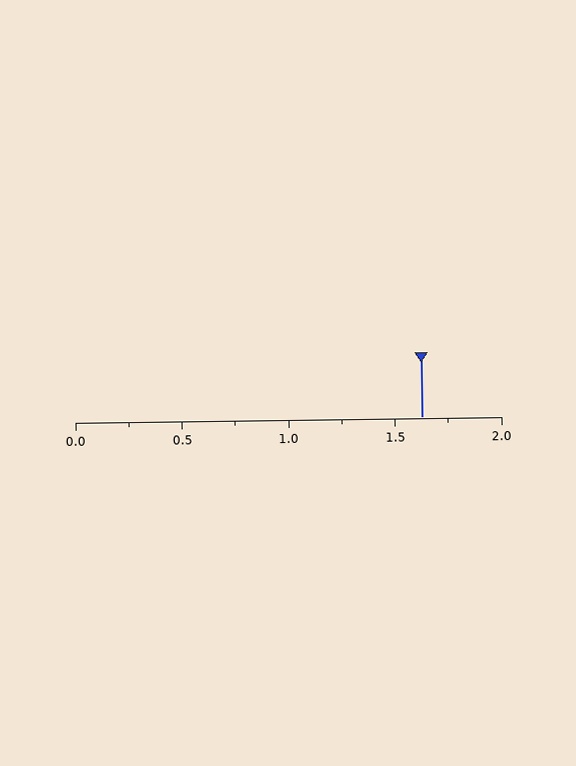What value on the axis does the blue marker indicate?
The marker indicates approximately 1.62.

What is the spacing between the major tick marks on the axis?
The major ticks are spaced 0.5 apart.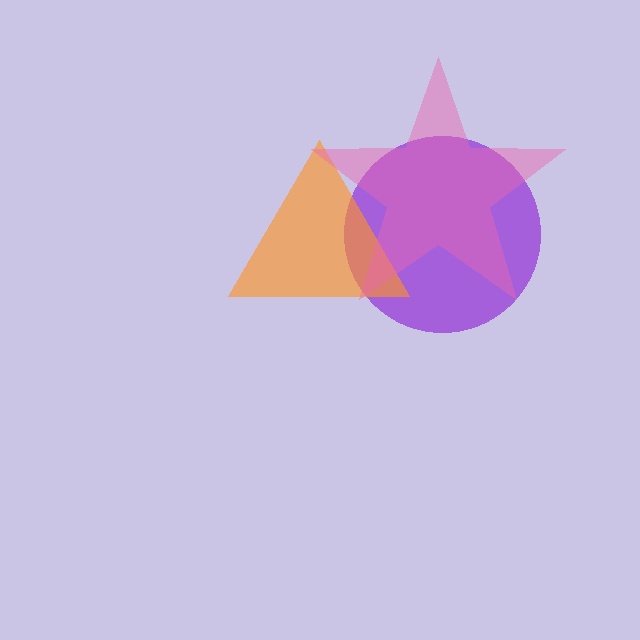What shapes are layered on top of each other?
The layered shapes are: a purple circle, an orange triangle, a pink star.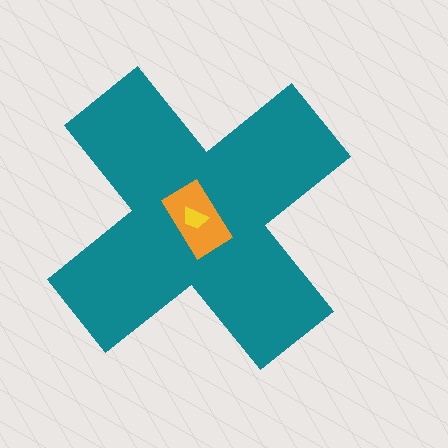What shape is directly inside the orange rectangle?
The yellow trapezoid.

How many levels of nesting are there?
3.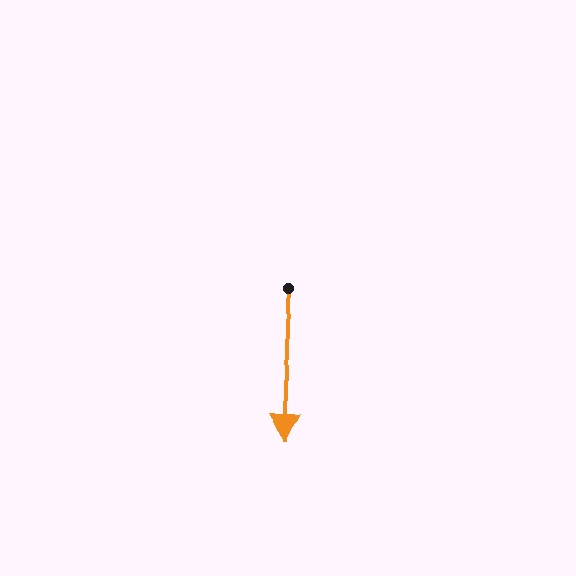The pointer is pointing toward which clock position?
Roughly 6 o'clock.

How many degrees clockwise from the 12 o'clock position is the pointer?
Approximately 179 degrees.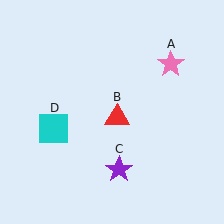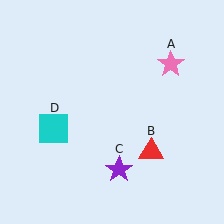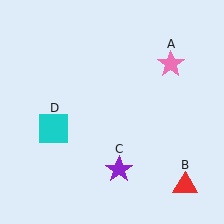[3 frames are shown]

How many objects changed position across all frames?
1 object changed position: red triangle (object B).